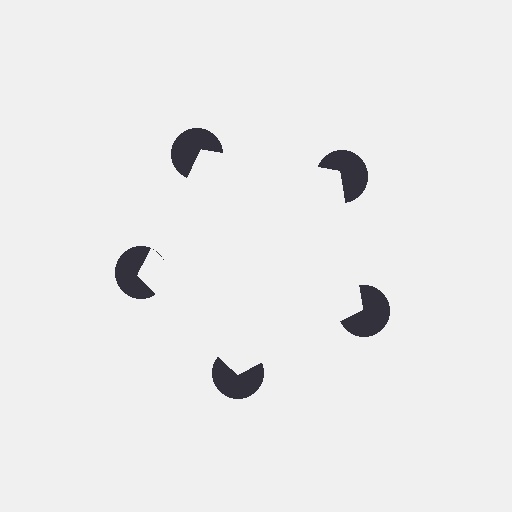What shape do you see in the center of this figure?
An illusory pentagon — its edges are inferred from the aligned wedge cuts in the pac-man discs, not physically drawn.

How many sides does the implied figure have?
5 sides.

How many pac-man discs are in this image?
There are 5 — one at each vertex of the illusory pentagon.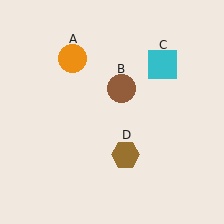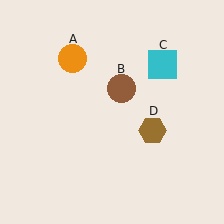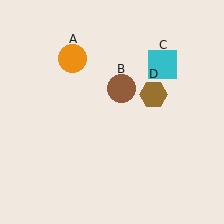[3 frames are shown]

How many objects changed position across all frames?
1 object changed position: brown hexagon (object D).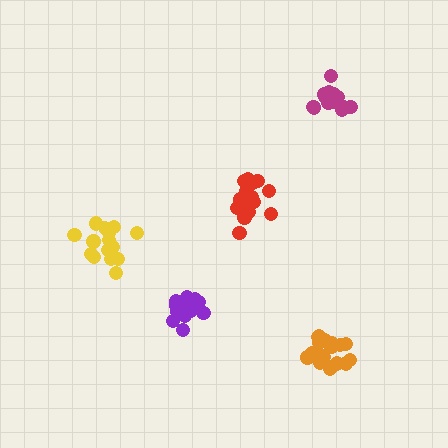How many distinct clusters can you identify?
There are 5 distinct clusters.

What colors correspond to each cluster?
The clusters are colored: yellow, purple, red, orange, magenta.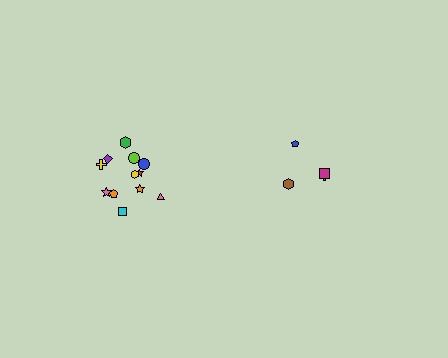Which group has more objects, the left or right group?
The left group.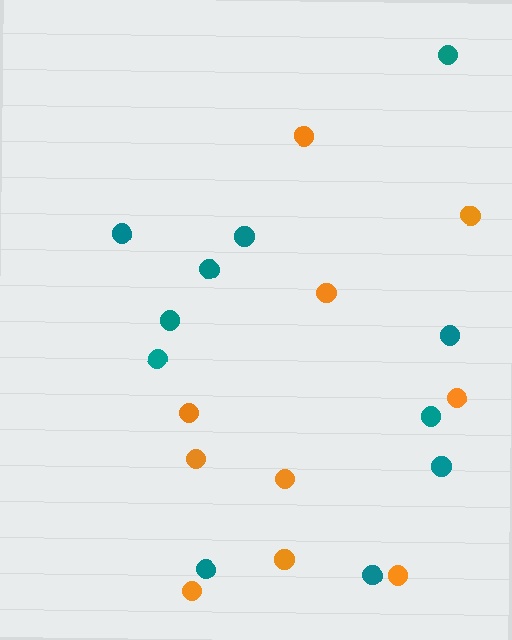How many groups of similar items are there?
There are 2 groups: one group of orange circles (10) and one group of teal circles (11).